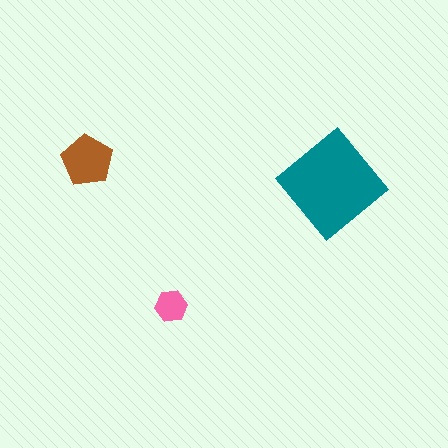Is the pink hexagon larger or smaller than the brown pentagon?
Smaller.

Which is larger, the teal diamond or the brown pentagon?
The teal diamond.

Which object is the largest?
The teal diamond.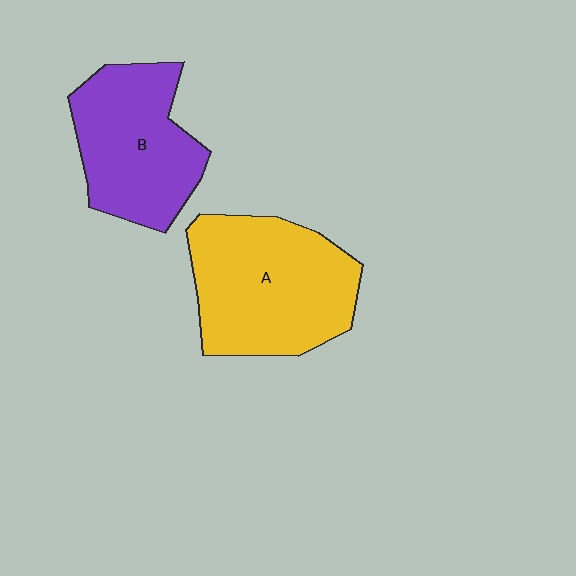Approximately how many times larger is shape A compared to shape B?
Approximately 1.2 times.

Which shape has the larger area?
Shape A (yellow).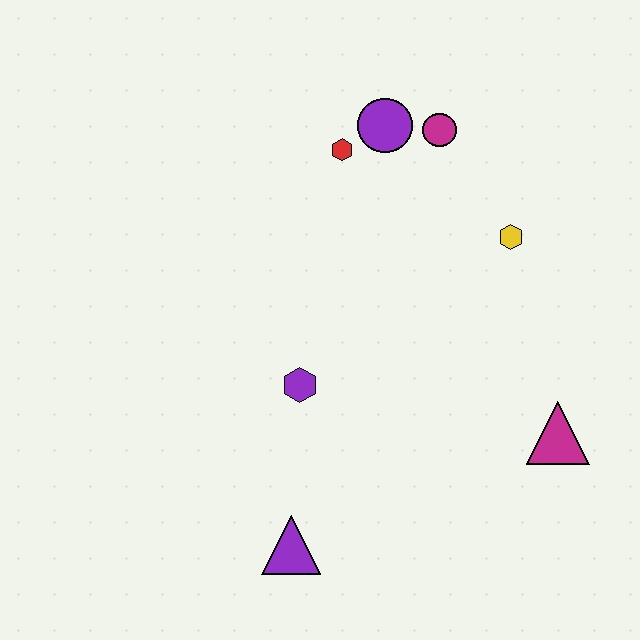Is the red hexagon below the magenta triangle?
No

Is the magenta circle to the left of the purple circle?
No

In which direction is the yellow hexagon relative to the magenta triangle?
The yellow hexagon is above the magenta triangle.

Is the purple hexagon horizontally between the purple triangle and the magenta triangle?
Yes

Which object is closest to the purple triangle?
The purple hexagon is closest to the purple triangle.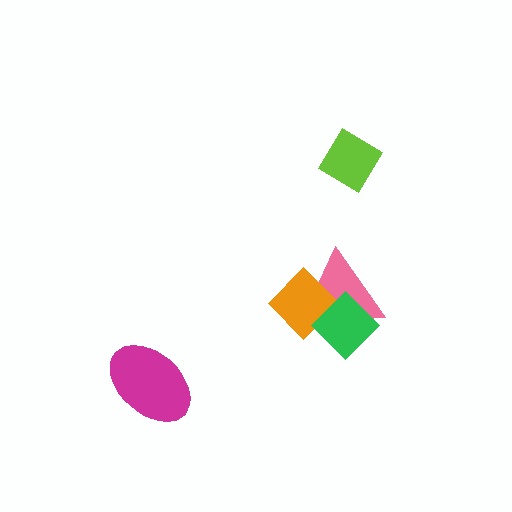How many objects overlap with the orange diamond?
2 objects overlap with the orange diamond.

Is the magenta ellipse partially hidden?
No, no other shape covers it.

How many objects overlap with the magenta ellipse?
0 objects overlap with the magenta ellipse.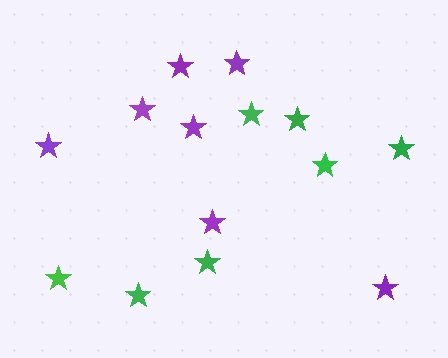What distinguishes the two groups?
There are 2 groups: one group of purple stars (7) and one group of green stars (7).